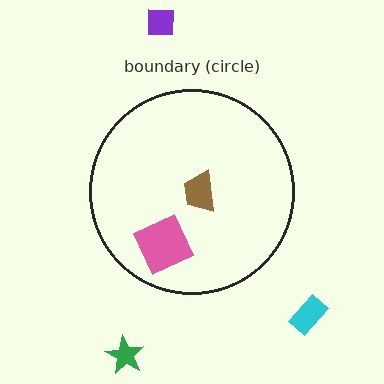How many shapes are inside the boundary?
2 inside, 3 outside.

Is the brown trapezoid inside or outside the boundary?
Inside.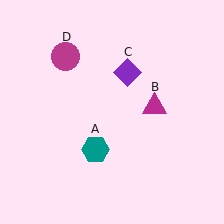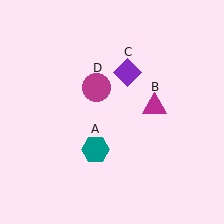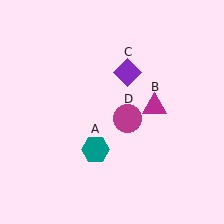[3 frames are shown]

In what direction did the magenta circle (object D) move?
The magenta circle (object D) moved down and to the right.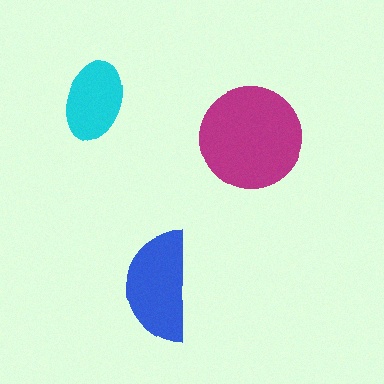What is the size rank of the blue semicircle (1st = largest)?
2nd.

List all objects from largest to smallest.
The magenta circle, the blue semicircle, the cyan ellipse.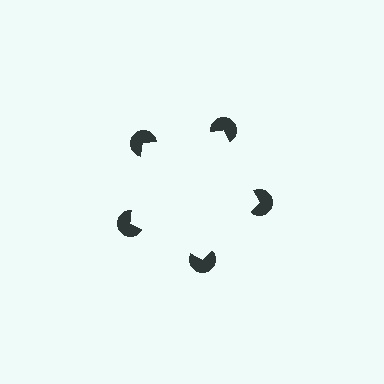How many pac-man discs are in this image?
There are 5 — one at each vertex of the illusory pentagon.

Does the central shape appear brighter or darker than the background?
It typically appears slightly brighter than the background, even though no actual brightness change is drawn.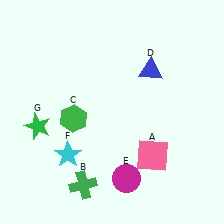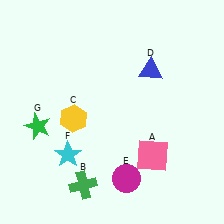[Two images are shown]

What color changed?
The hexagon (C) changed from green in Image 1 to yellow in Image 2.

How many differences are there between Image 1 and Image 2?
There is 1 difference between the two images.